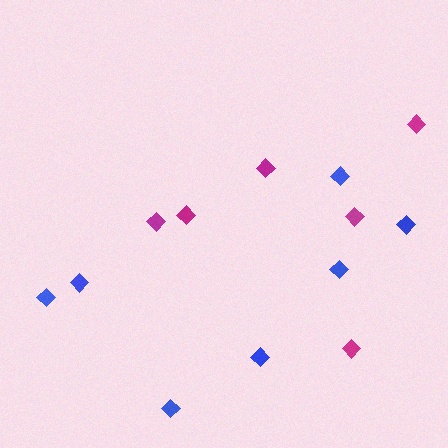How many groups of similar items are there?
There are 2 groups: one group of magenta diamonds (6) and one group of blue diamonds (7).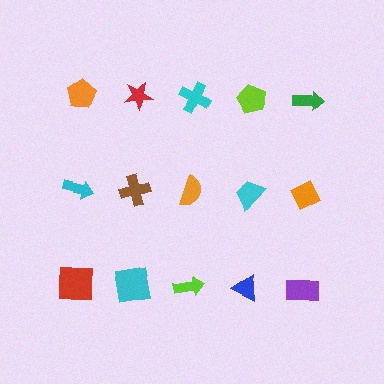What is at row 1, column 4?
A lime pentagon.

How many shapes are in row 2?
5 shapes.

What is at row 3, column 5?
A purple rectangle.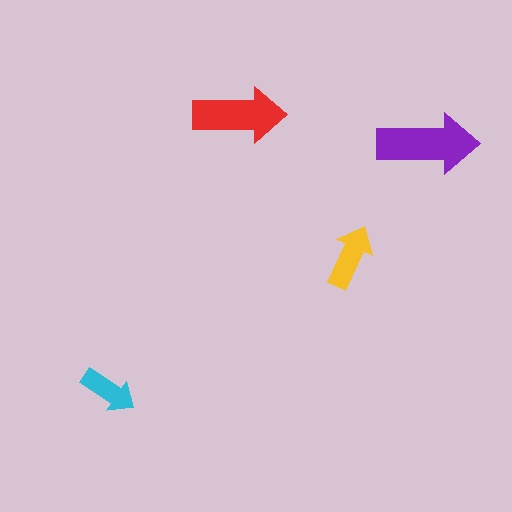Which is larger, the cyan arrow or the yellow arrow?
The yellow one.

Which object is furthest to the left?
The cyan arrow is leftmost.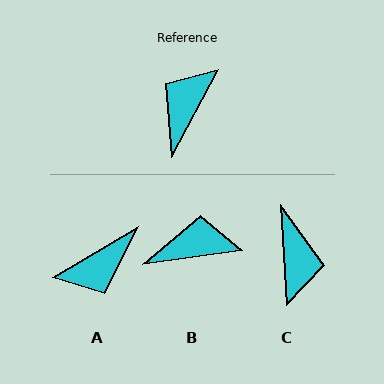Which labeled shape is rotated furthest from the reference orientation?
C, about 149 degrees away.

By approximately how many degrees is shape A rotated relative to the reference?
Approximately 149 degrees counter-clockwise.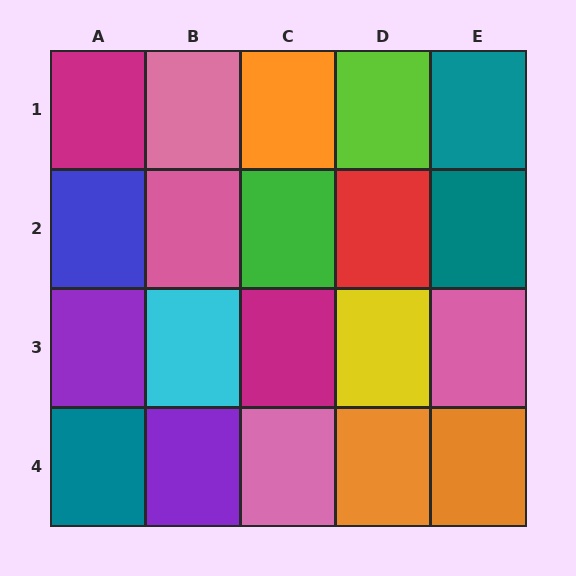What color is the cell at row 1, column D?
Lime.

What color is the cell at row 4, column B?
Purple.